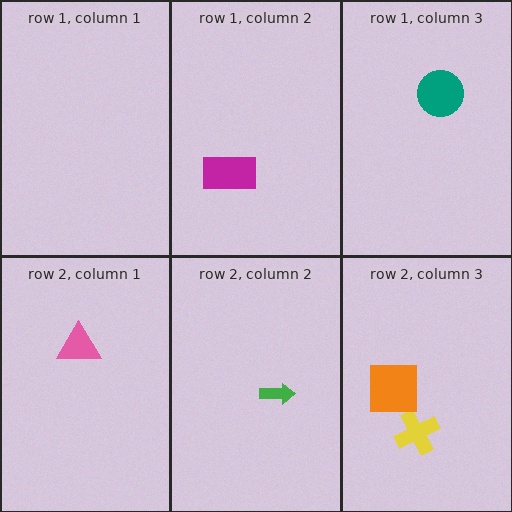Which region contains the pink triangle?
The row 2, column 1 region.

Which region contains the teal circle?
The row 1, column 3 region.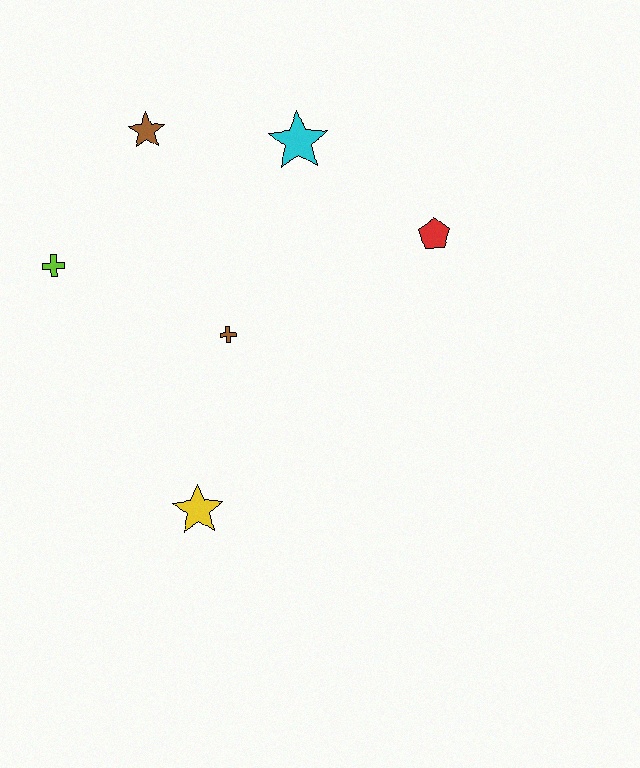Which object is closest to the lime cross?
The brown star is closest to the lime cross.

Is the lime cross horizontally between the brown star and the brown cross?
No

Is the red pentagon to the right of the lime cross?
Yes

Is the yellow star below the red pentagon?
Yes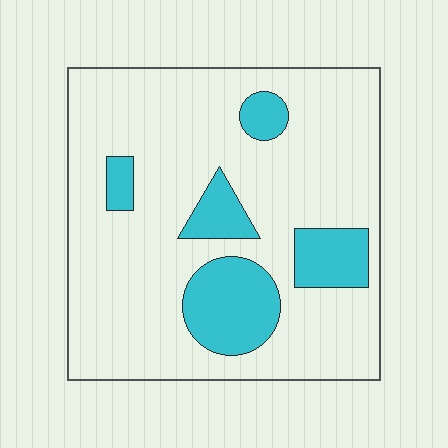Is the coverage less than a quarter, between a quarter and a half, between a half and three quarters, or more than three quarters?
Less than a quarter.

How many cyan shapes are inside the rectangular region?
5.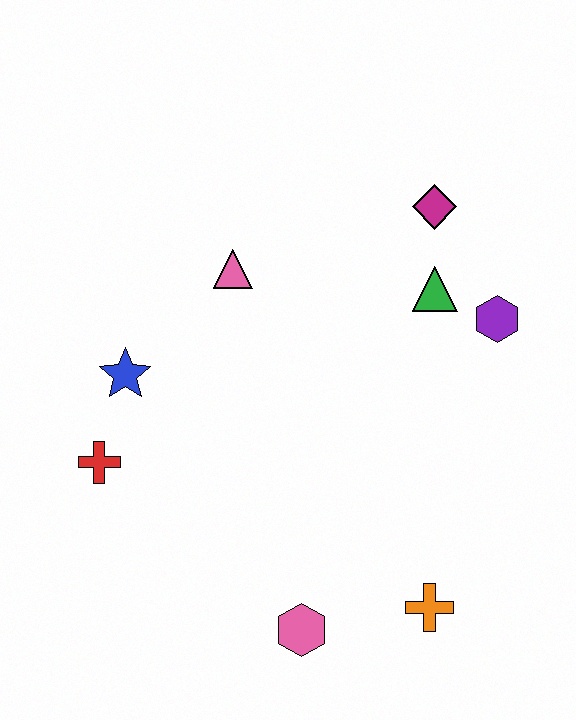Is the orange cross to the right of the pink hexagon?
Yes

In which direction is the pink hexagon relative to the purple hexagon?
The pink hexagon is below the purple hexagon.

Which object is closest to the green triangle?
The purple hexagon is closest to the green triangle.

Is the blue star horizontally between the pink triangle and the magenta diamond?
No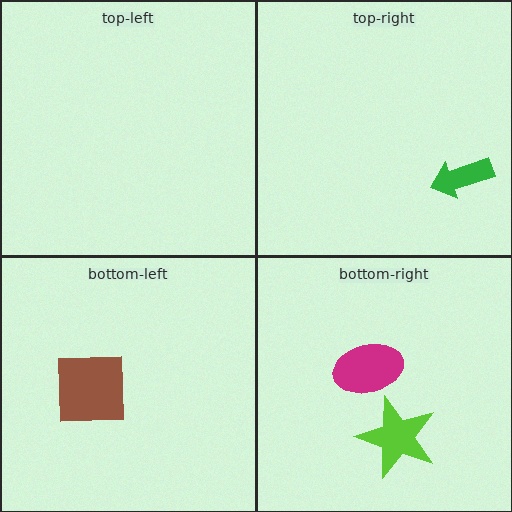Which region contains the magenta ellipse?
The bottom-right region.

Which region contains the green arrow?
The top-right region.